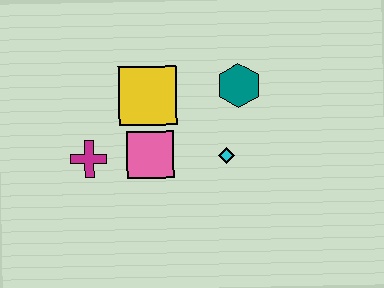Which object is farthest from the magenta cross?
The teal hexagon is farthest from the magenta cross.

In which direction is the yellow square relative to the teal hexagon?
The yellow square is to the left of the teal hexagon.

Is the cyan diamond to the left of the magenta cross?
No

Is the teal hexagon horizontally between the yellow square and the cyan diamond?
No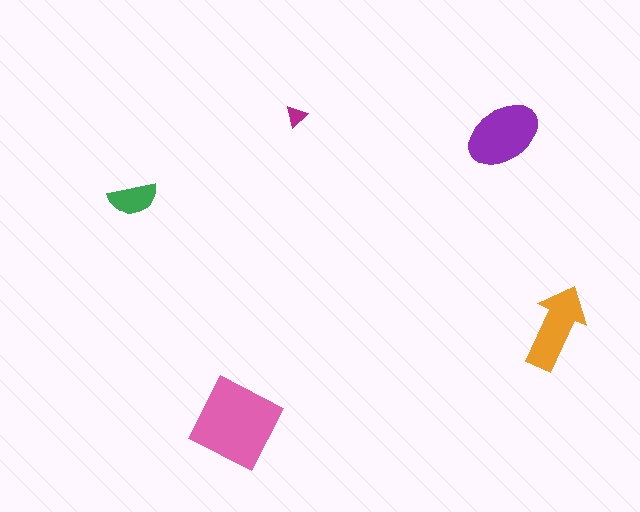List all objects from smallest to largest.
The magenta triangle, the green semicircle, the orange arrow, the purple ellipse, the pink diamond.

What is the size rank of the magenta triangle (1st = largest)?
5th.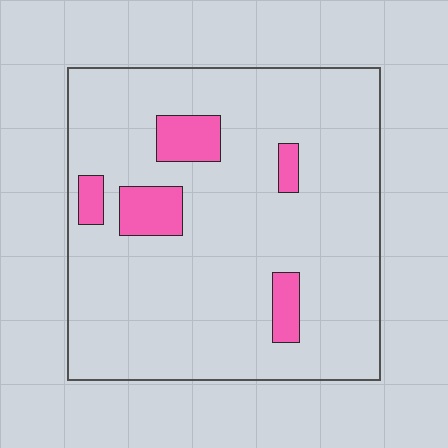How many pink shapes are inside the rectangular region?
5.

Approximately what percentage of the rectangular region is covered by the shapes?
Approximately 10%.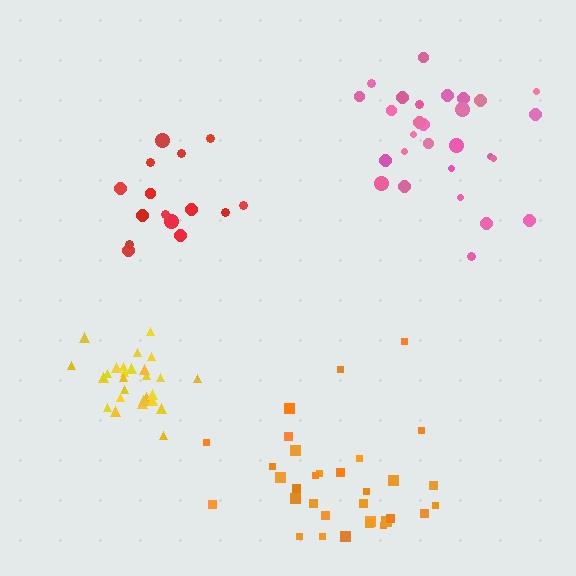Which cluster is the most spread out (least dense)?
Orange.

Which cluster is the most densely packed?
Yellow.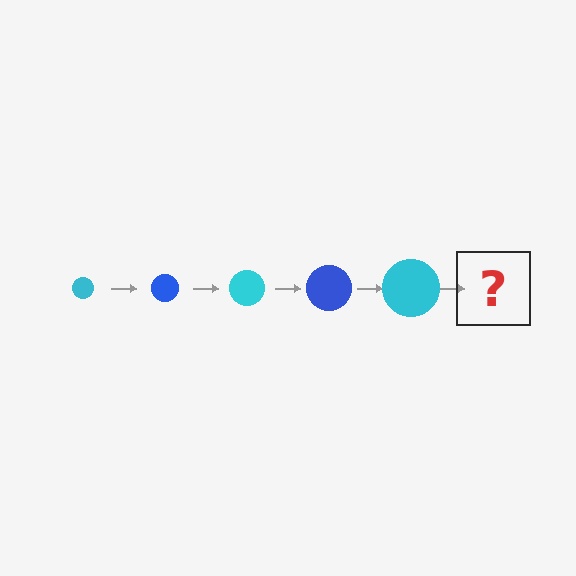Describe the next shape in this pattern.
It should be a blue circle, larger than the previous one.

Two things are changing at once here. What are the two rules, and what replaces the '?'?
The two rules are that the circle grows larger each step and the color cycles through cyan and blue. The '?' should be a blue circle, larger than the previous one.